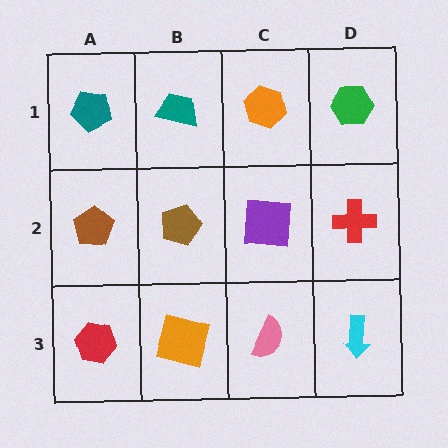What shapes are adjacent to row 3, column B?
A brown pentagon (row 2, column B), a red hexagon (row 3, column A), a pink semicircle (row 3, column C).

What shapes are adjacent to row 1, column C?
A purple square (row 2, column C), a teal trapezoid (row 1, column B), a green hexagon (row 1, column D).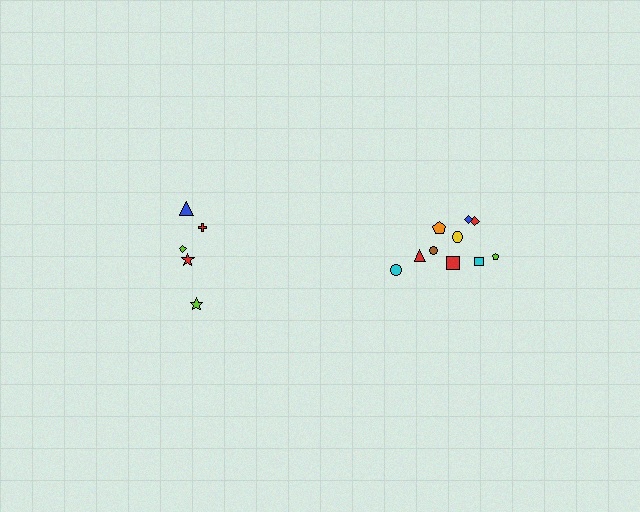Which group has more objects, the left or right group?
The right group.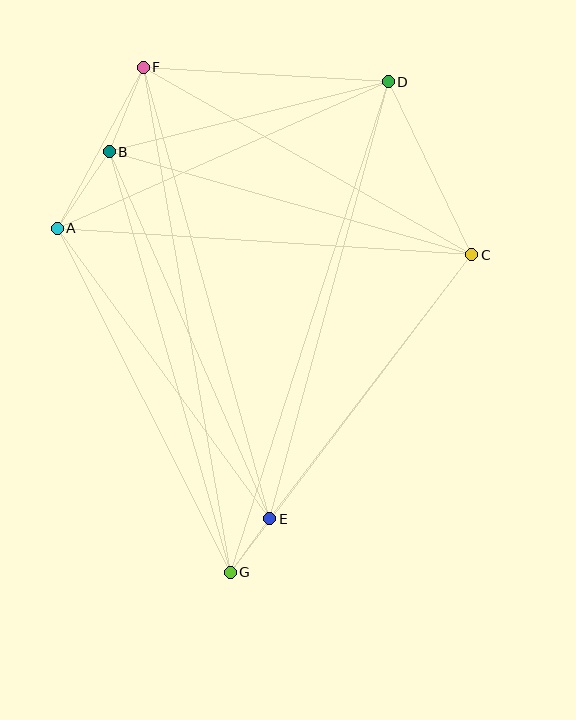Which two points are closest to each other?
Points E and G are closest to each other.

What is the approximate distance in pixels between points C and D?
The distance between C and D is approximately 193 pixels.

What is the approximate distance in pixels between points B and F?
The distance between B and F is approximately 91 pixels.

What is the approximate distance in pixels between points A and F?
The distance between A and F is approximately 182 pixels.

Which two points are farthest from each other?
Points D and G are farthest from each other.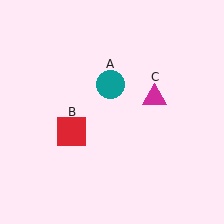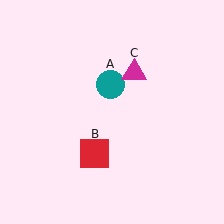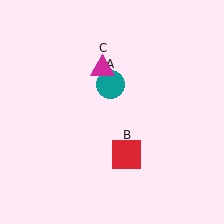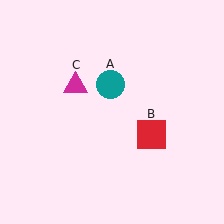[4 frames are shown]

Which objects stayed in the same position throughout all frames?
Teal circle (object A) remained stationary.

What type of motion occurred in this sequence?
The red square (object B), magenta triangle (object C) rotated counterclockwise around the center of the scene.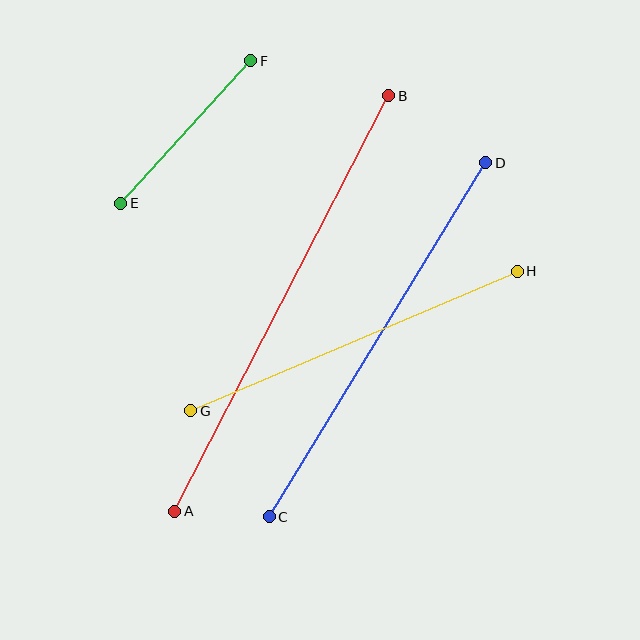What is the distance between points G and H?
The distance is approximately 355 pixels.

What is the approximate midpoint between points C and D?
The midpoint is at approximately (378, 340) pixels.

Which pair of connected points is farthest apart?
Points A and B are farthest apart.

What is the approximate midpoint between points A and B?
The midpoint is at approximately (282, 304) pixels.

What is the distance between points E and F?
The distance is approximately 193 pixels.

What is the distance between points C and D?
The distance is approximately 415 pixels.